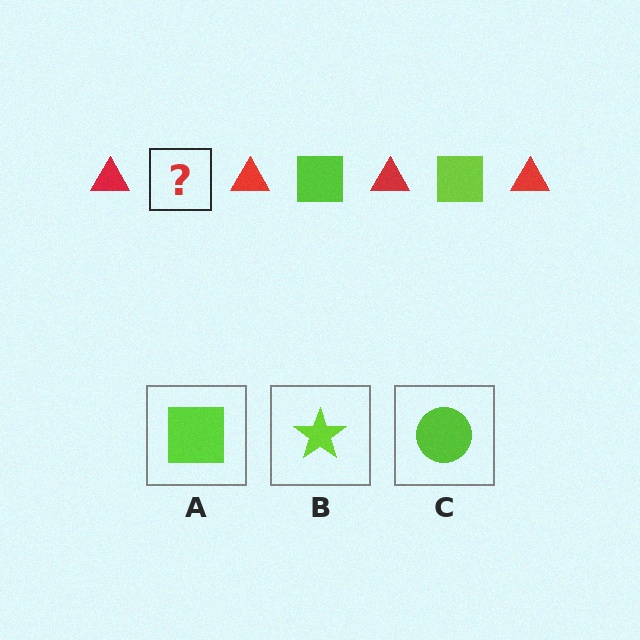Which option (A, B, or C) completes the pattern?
A.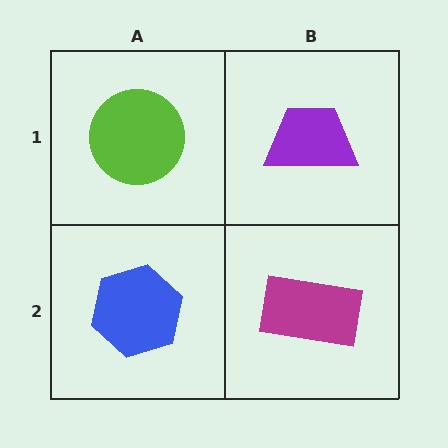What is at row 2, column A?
A blue hexagon.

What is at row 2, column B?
A magenta rectangle.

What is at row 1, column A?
A lime circle.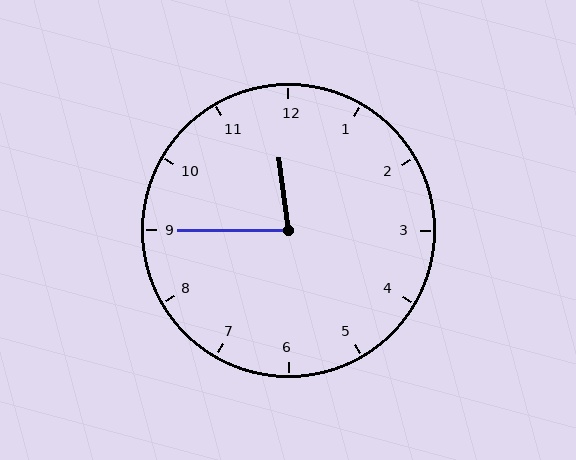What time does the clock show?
11:45.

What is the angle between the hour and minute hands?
Approximately 82 degrees.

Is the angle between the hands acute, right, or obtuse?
It is acute.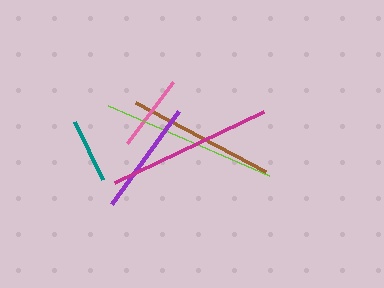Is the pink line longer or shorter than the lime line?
The lime line is longer than the pink line.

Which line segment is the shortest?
The teal line is the shortest at approximately 65 pixels.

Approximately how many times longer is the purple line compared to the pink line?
The purple line is approximately 1.5 times the length of the pink line.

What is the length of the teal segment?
The teal segment is approximately 65 pixels long.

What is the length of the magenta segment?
The magenta segment is approximately 165 pixels long.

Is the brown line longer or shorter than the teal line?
The brown line is longer than the teal line.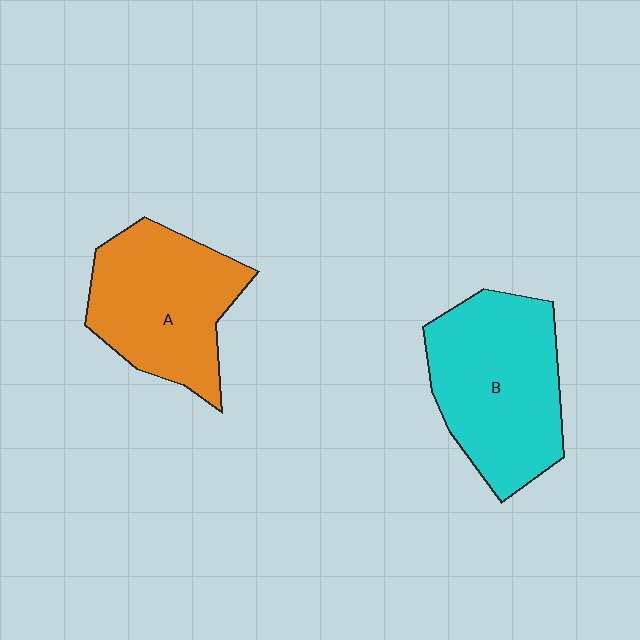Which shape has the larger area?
Shape B (cyan).